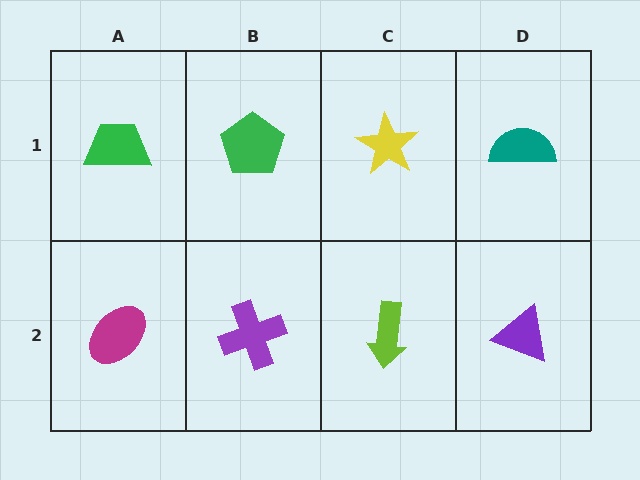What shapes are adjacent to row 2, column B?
A green pentagon (row 1, column B), a magenta ellipse (row 2, column A), a lime arrow (row 2, column C).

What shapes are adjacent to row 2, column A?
A green trapezoid (row 1, column A), a purple cross (row 2, column B).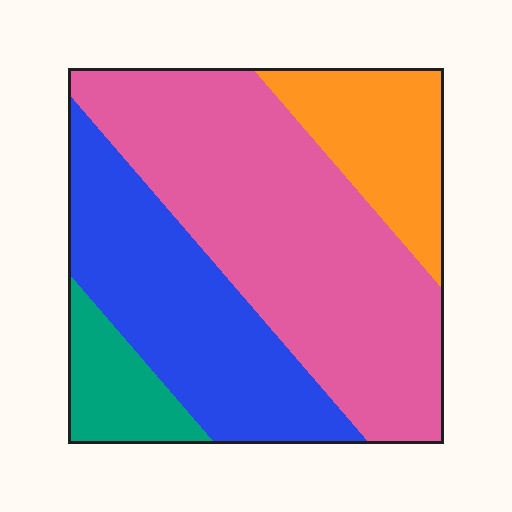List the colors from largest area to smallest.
From largest to smallest: pink, blue, orange, teal.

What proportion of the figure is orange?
Orange covers 15% of the figure.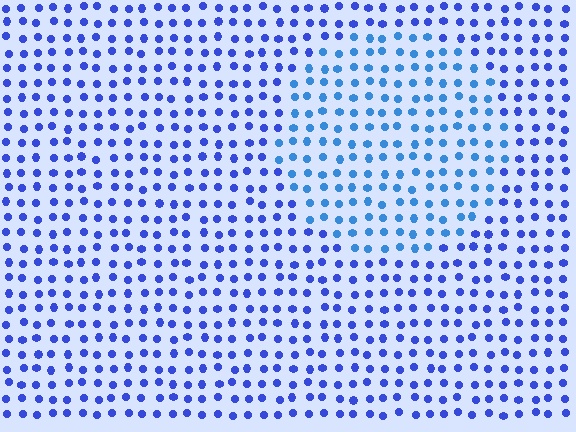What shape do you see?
I see a circle.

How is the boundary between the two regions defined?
The boundary is defined purely by a slight shift in hue (about 25 degrees). Spacing, size, and orientation are identical on both sides.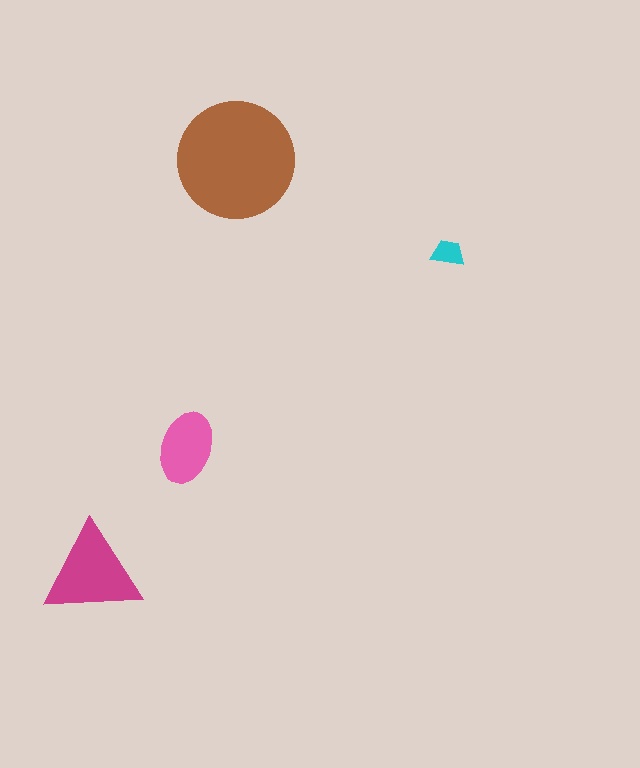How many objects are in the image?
There are 4 objects in the image.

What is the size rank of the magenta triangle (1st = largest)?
2nd.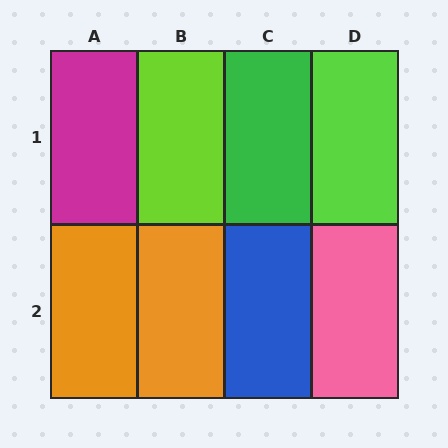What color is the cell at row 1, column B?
Lime.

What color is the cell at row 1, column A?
Magenta.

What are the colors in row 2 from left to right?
Orange, orange, blue, pink.